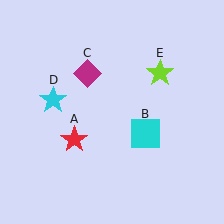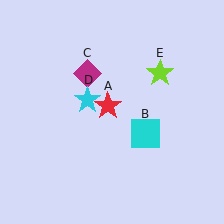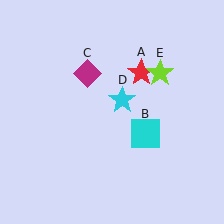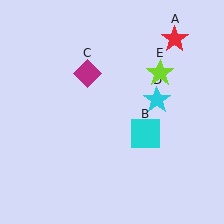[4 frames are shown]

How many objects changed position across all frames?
2 objects changed position: red star (object A), cyan star (object D).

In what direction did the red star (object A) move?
The red star (object A) moved up and to the right.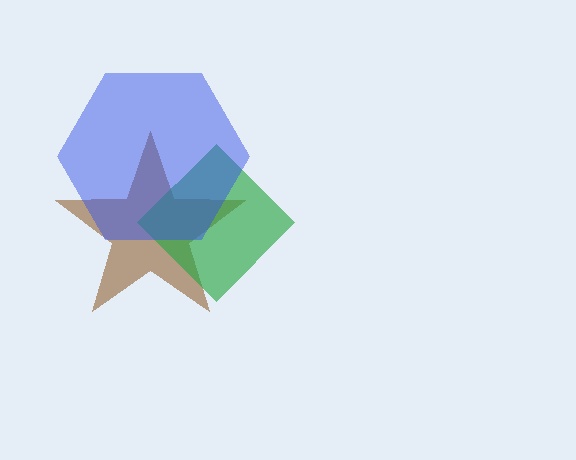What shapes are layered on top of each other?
The layered shapes are: a brown star, a green diamond, a blue hexagon.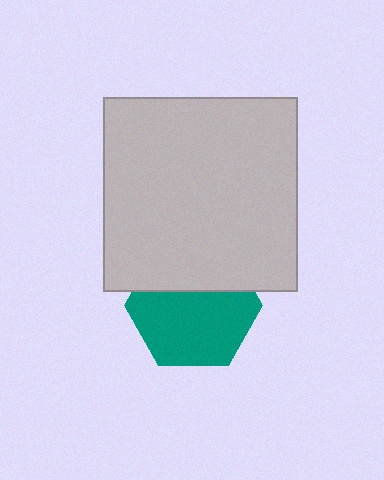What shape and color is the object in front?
The object in front is a light gray square.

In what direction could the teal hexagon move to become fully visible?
The teal hexagon could move down. That would shift it out from behind the light gray square entirely.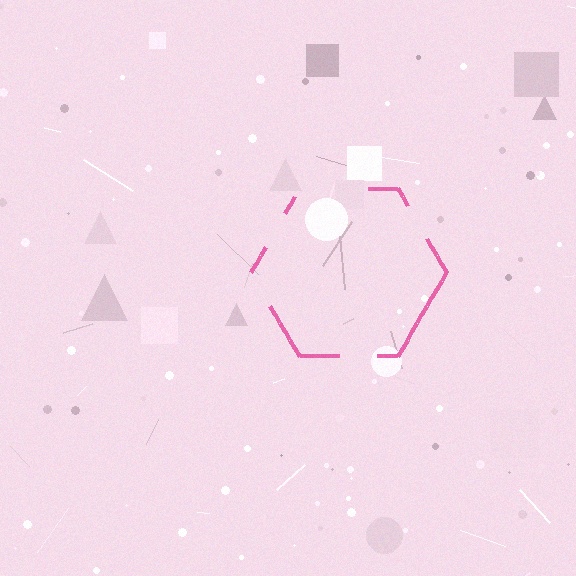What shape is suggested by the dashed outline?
The dashed outline suggests a hexagon.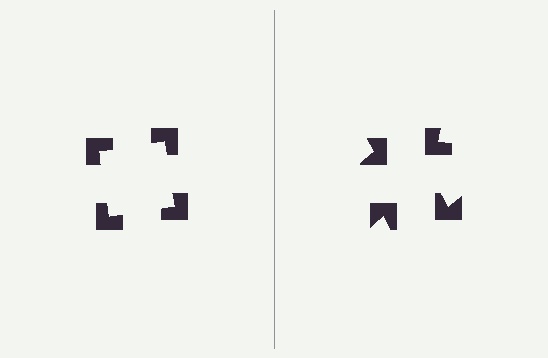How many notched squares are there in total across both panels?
8 — 4 on each side.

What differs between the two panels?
The notched squares are positioned identically on both sides; only the wedge orientations differ. On the left they align to a square; on the right they are misaligned.